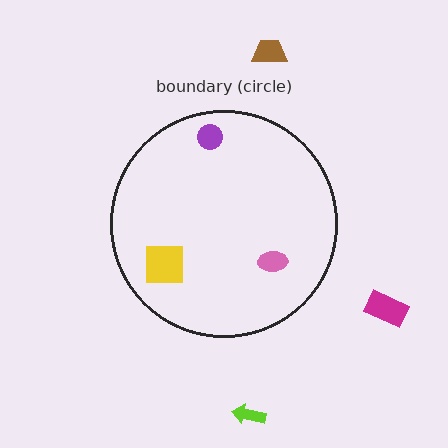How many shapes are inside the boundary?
3 inside, 3 outside.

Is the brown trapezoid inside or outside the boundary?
Outside.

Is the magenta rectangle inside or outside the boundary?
Outside.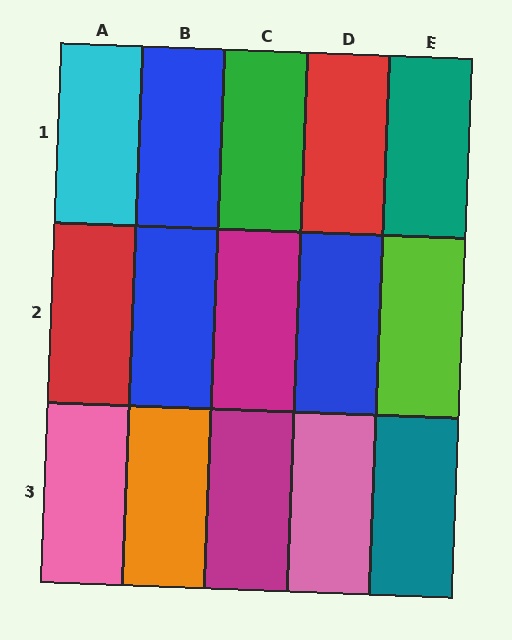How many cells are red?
2 cells are red.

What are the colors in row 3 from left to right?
Pink, orange, magenta, pink, teal.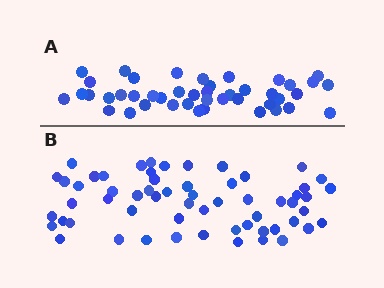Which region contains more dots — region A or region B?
Region B (the bottom region) has more dots.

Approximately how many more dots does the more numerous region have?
Region B has approximately 15 more dots than region A.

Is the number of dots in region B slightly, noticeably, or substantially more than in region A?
Region B has noticeably more, but not dramatically so. The ratio is roughly 1.3 to 1.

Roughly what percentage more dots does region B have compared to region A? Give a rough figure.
About 35% more.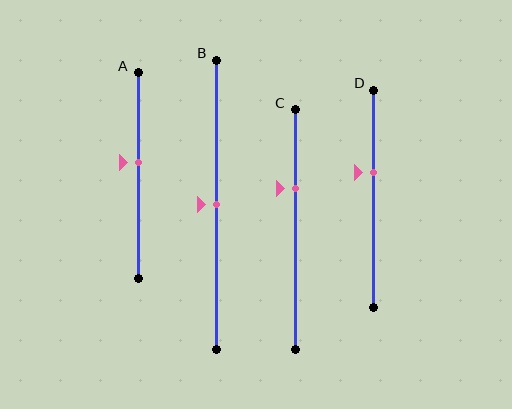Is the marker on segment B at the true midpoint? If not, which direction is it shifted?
Yes, the marker on segment B is at the true midpoint.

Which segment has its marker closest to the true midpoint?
Segment B has its marker closest to the true midpoint.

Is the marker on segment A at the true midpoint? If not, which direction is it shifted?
No, the marker on segment A is shifted upward by about 6% of the segment length.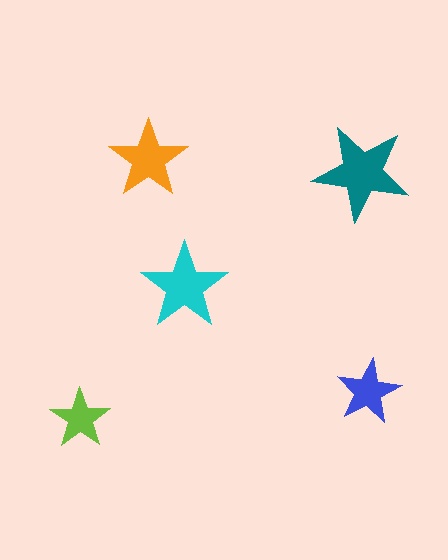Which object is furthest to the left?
The lime star is leftmost.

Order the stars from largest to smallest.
the teal one, the cyan one, the orange one, the blue one, the lime one.